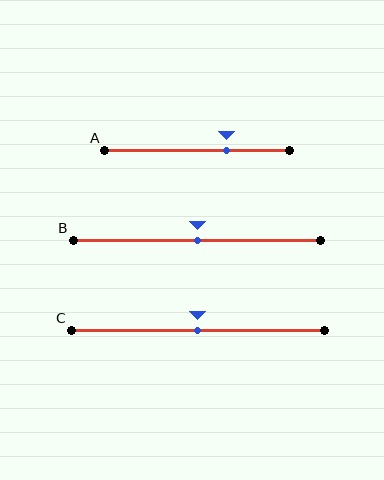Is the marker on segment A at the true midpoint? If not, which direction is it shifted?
No, the marker on segment A is shifted to the right by about 16% of the segment length.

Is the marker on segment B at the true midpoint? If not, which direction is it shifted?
Yes, the marker on segment B is at the true midpoint.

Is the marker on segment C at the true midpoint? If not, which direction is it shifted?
Yes, the marker on segment C is at the true midpoint.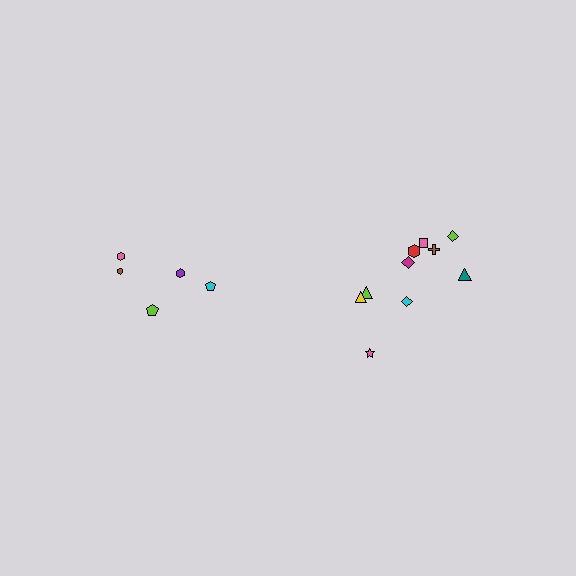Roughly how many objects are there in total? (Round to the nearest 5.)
Roughly 15 objects in total.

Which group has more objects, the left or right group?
The right group.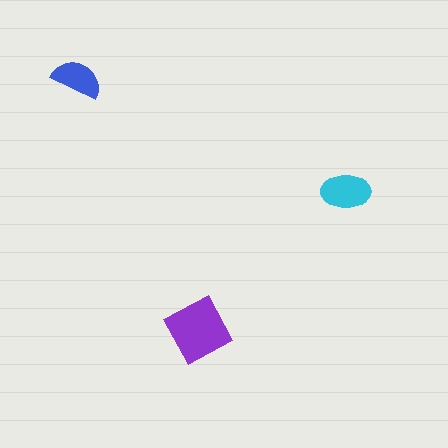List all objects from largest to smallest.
The purple square, the cyan ellipse, the blue semicircle.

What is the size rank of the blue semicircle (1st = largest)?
3rd.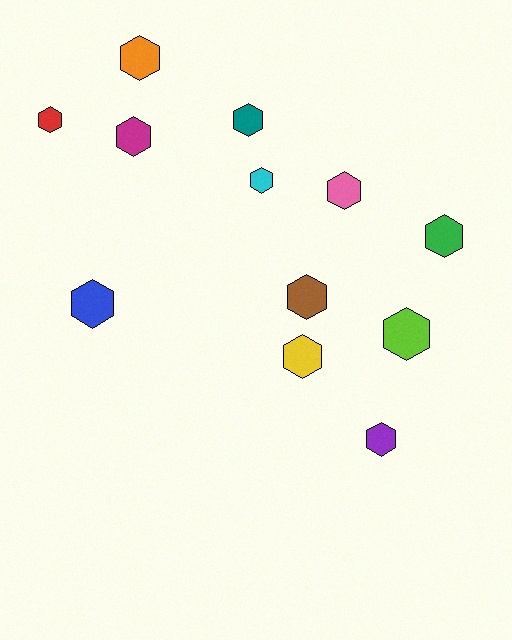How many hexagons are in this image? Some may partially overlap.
There are 12 hexagons.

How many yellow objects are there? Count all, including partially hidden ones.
There is 1 yellow object.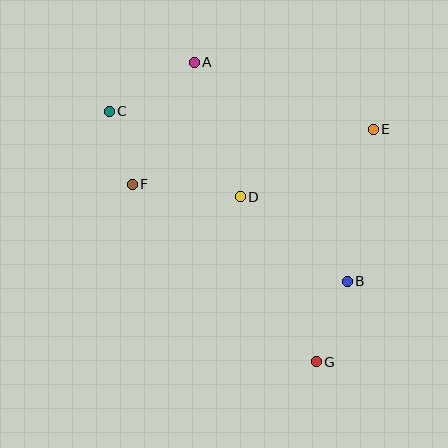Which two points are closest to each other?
Points C and F are closest to each other.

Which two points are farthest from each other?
Points C and G are farthest from each other.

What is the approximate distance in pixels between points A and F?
The distance between A and F is approximately 137 pixels.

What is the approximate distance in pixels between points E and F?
The distance between E and F is approximately 247 pixels.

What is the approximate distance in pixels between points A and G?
The distance between A and G is approximately 323 pixels.